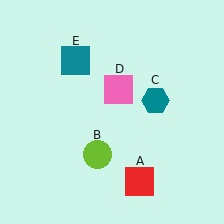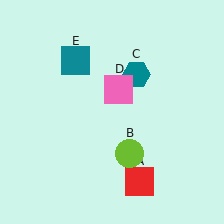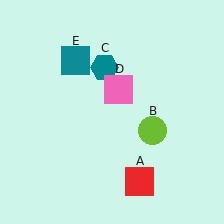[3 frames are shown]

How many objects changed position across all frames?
2 objects changed position: lime circle (object B), teal hexagon (object C).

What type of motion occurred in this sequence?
The lime circle (object B), teal hexagon (object C) rotated counterclockwise around the center of the scene.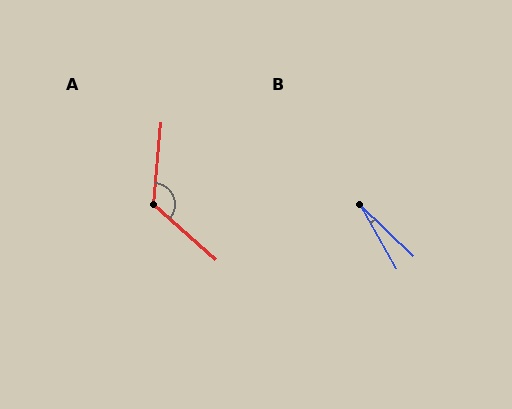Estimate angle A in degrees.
Approximately 126 degrees.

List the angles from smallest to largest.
B (17°), A (126°).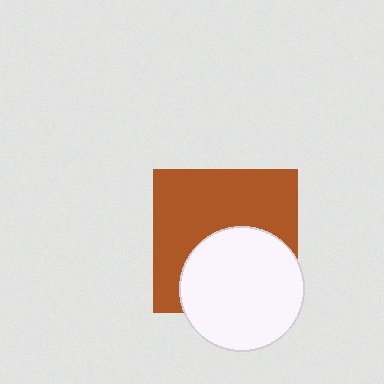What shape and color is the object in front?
The object in front is a white circle.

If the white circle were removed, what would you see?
You would see the complete brown square.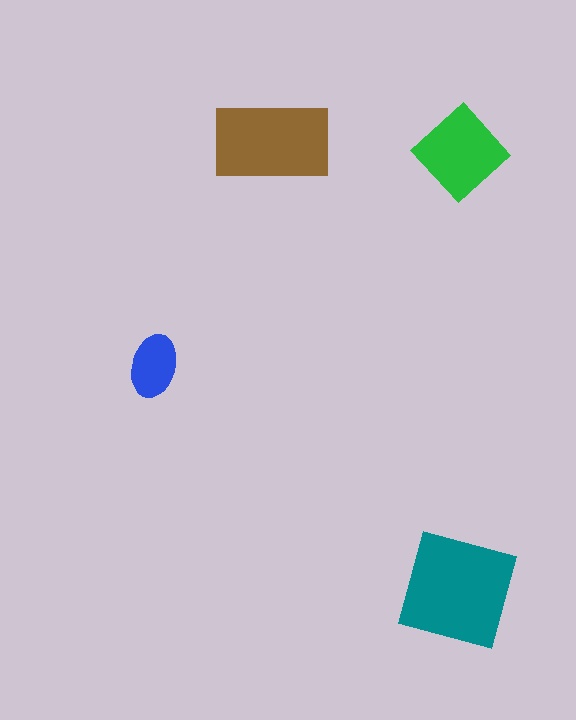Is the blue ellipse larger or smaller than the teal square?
Smaller.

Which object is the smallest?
The blue ellipse.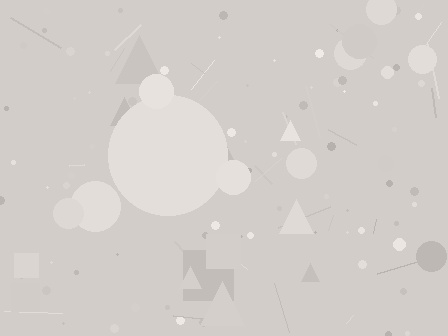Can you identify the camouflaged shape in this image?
The camouflaged shape is a circle.